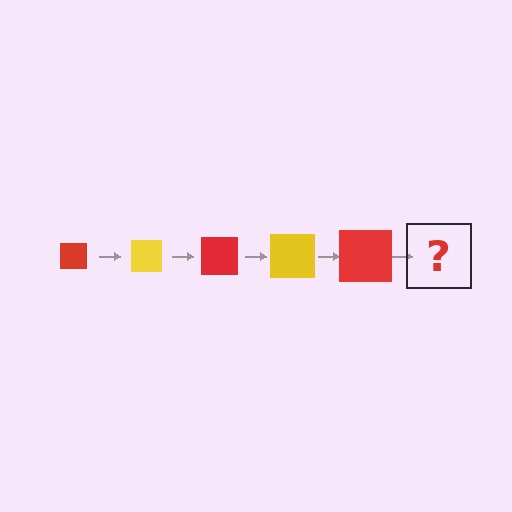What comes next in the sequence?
The next element should be a yellow square, larger than the previous one.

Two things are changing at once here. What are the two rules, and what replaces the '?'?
The two rules are that the square grows larger each step and the color cycles through red and yellow. The '?' should be a yellow square, larger than the previous one.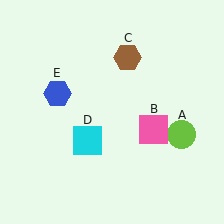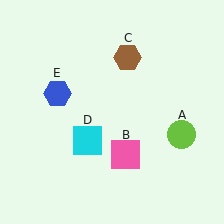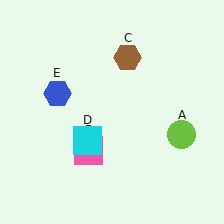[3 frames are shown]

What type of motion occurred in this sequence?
The pink square (object B) rotated clockwise around the center of the scene.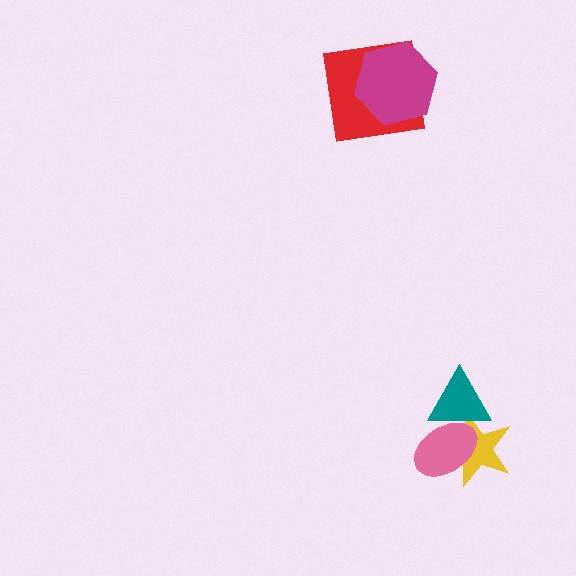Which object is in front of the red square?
The magenta hexagon is in front of the red square.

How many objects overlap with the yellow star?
2 objects overlap with the yellow star.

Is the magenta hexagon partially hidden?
No, no other shape covers it.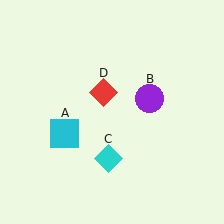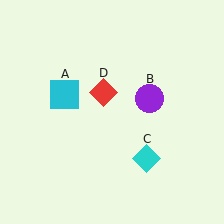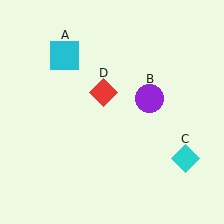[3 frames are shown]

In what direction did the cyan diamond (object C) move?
The cyan diamond (object C) moved right.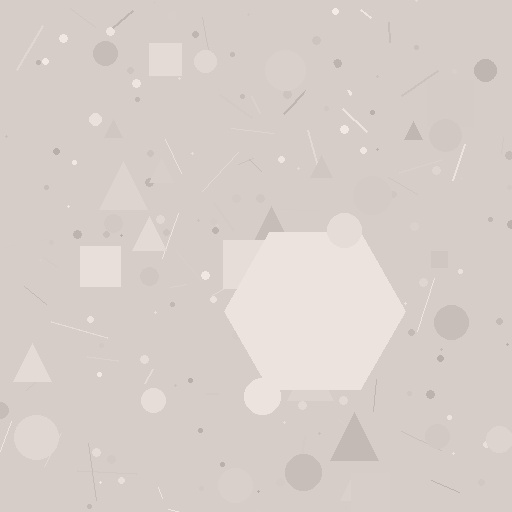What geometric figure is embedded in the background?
A hexagon is embedded in the background.